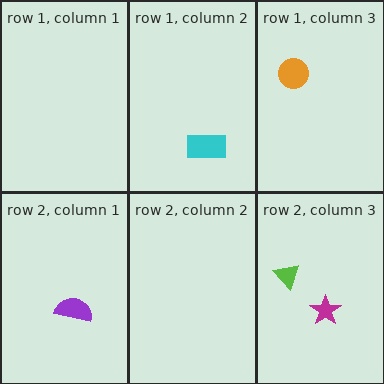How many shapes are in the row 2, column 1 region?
1.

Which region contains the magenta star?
The row 2, column 3 region.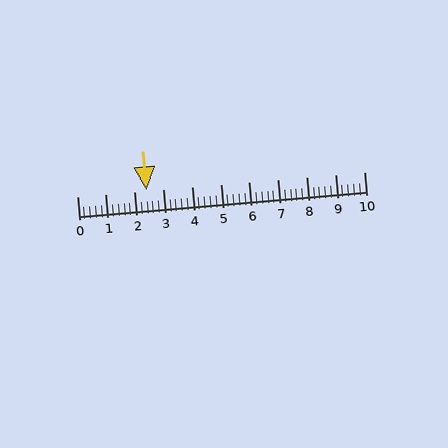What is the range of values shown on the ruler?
The ruler shows values from 0 to 10.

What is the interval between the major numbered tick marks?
The major tick marks are spaced 1 units apart.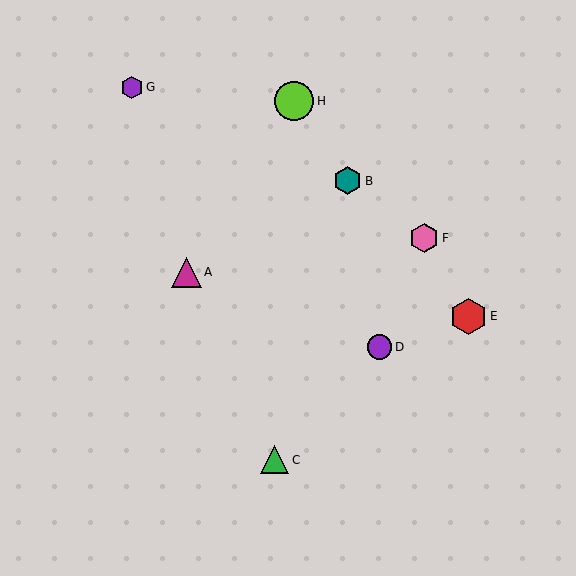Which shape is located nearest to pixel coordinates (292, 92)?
The lime circle (labeled H) at (294, 101) is nearest to that location.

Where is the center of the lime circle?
The center of the lime circle is at (294, 101).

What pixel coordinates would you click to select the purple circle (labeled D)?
Click at (380, 347) to select the purple circle D.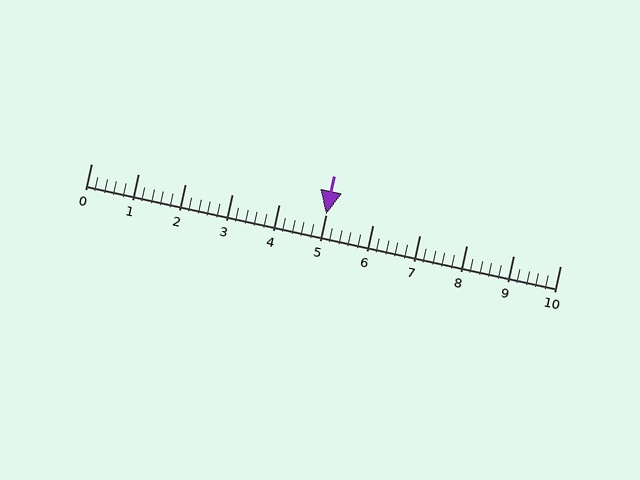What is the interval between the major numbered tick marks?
The major tick marks are spaced 1 units apart.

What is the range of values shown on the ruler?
The ruler shows values from 0 to 10.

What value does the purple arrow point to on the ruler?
The purple arrow points to approximately 5.0.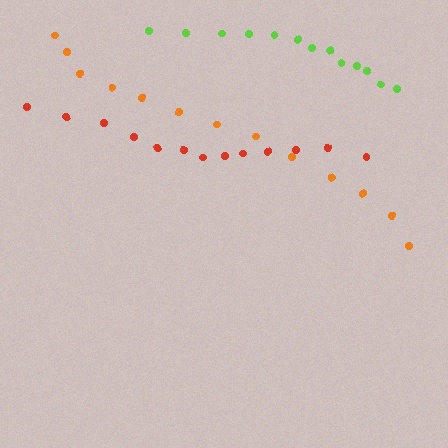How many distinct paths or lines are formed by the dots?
There are 3 distinct paths.